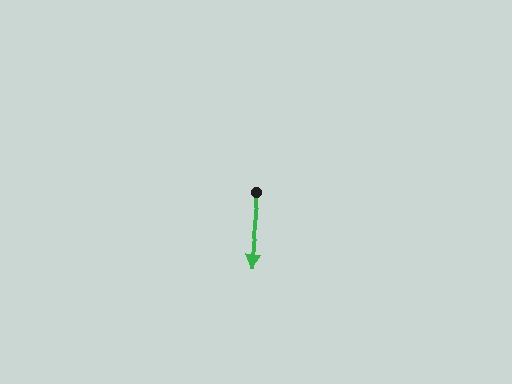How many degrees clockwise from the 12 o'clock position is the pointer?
Approximately 185 degrees.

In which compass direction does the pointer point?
South.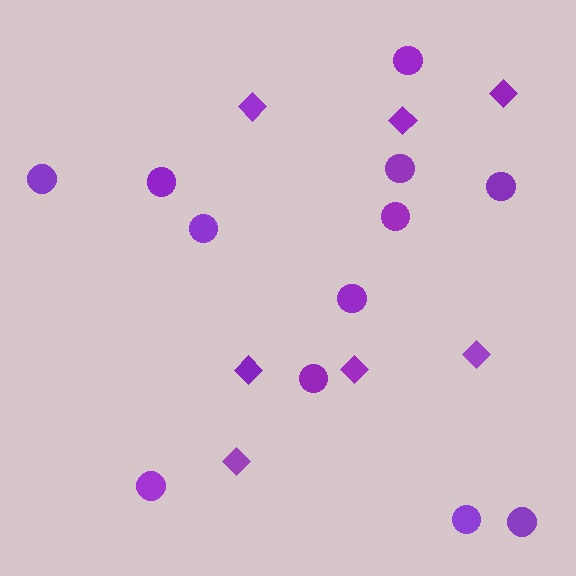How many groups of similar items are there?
There are 2 groups: one group of circles (12) and one group of diamonds (7).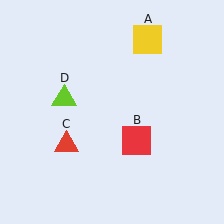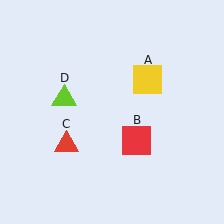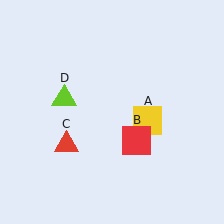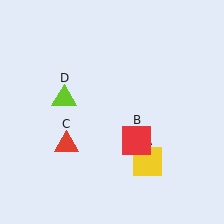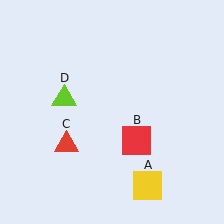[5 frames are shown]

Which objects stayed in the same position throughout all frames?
Red square (object B) and red triangle (object C) and lime triangle (object D) remained stationary.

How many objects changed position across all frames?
1 object changed position: yellow square (object A).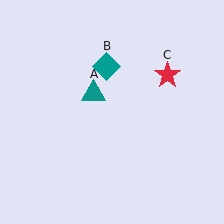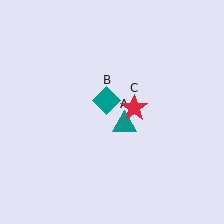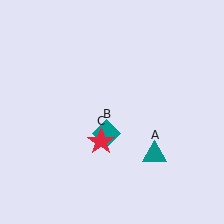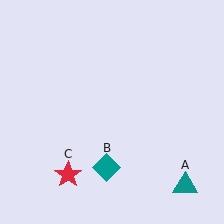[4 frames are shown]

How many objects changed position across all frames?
3 objects changed position: teal triangle (object A), teal diamond (object B), red star (object C).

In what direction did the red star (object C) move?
The red star (object C) moved down and to the left.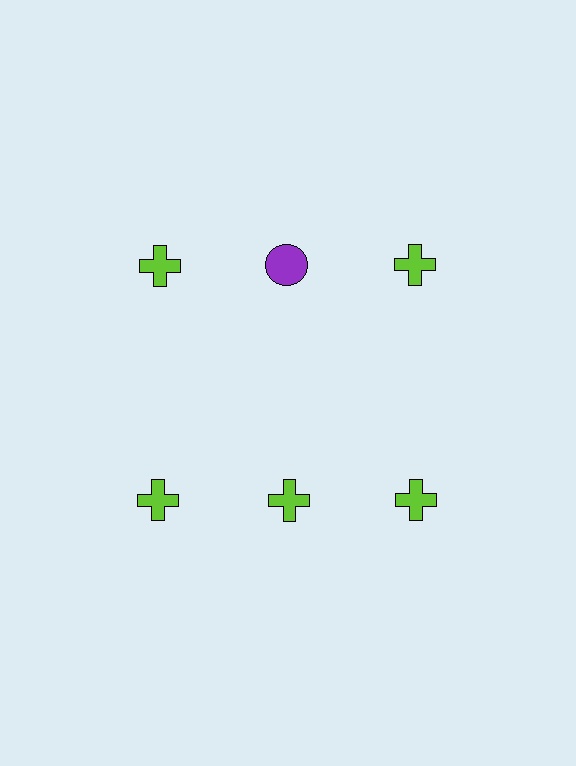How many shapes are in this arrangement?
There are 6 shapes arranged in a grid pattern.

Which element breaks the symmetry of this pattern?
The purple circle in the top row, second from left column breaks the symmetry. All other shapes are lime crosses.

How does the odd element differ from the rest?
It differs in both color (purple instead of lime) and shape (circle instead of cross).